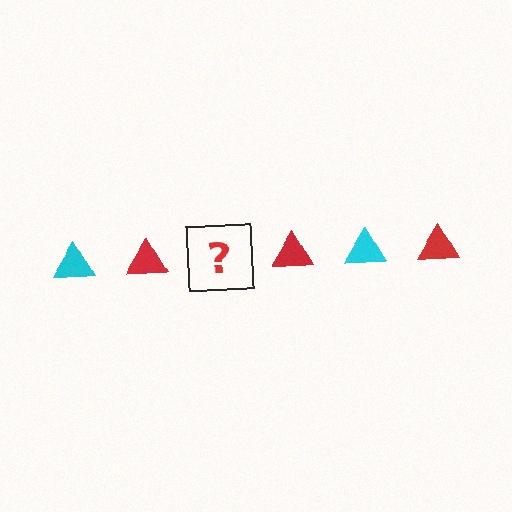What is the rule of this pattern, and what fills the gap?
The rule is that the pattern cycles through cyan, red triangles. The gap should be filled with a cyan triangle.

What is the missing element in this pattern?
The missing element is a cyan triangle.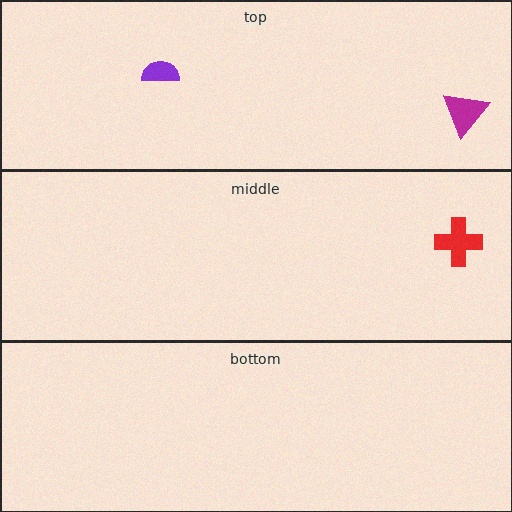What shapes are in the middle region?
The red cross.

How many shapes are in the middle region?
1.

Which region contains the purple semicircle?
The top region.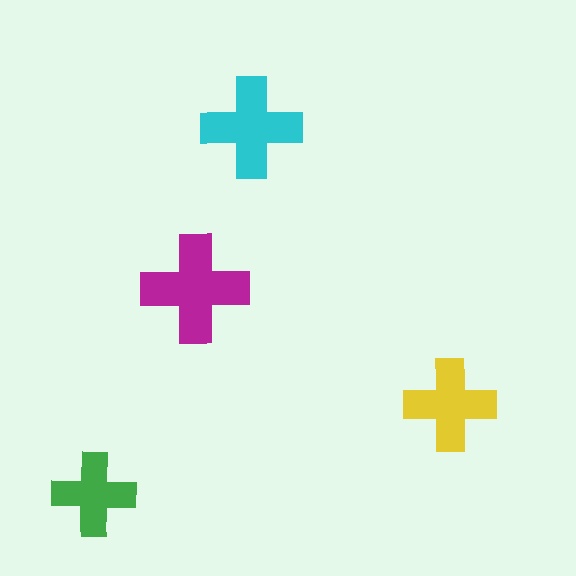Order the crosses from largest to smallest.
the magenta one, the cyan one, the yellow one, the green one.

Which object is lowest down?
The green cross is bottommost.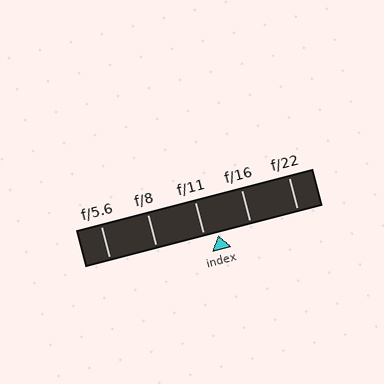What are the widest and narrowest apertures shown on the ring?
The widest aperture shown is f/5.6 and the narrowest is f/22.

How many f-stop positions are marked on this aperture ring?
There are 5 f-stop positions marked.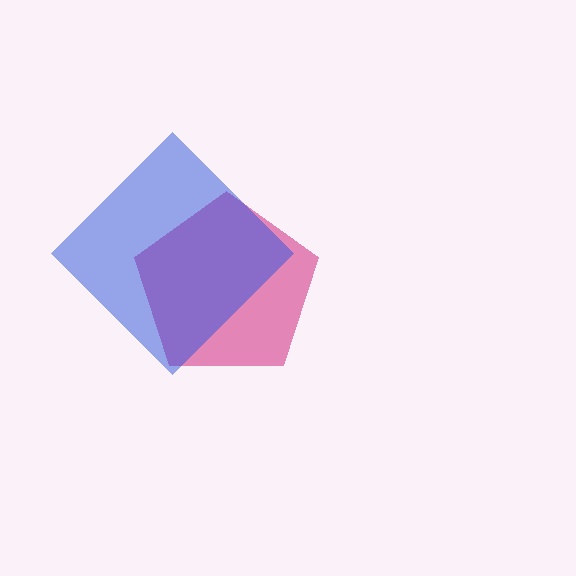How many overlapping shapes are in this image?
There are 2 overlapping shapes in the image.